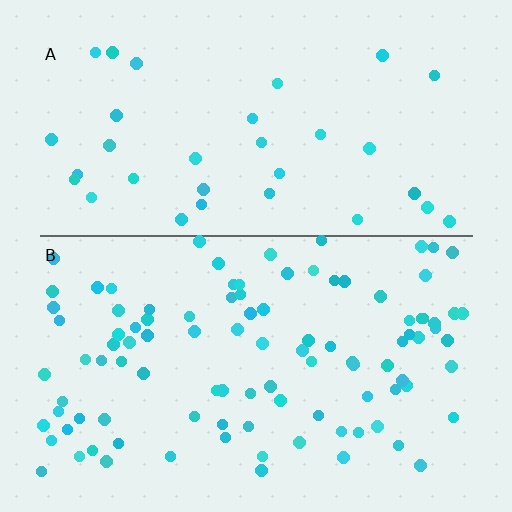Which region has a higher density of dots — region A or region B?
B (the bottom).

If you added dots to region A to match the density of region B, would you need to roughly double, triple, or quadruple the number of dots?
Approximately triple.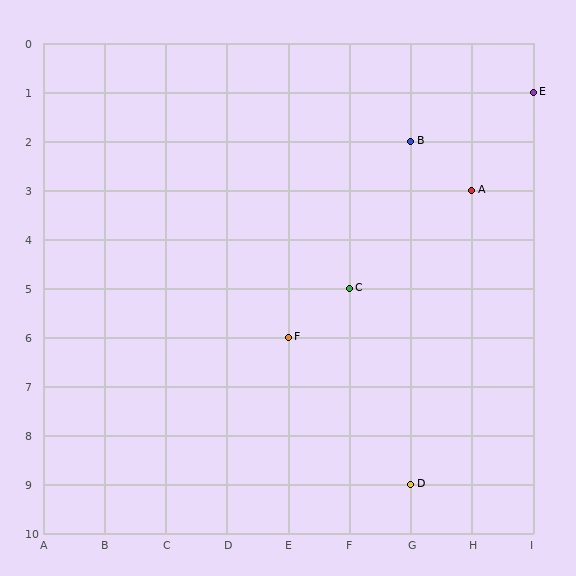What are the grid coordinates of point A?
Point A is at grid coordinates (H, 3).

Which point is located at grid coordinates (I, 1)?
Point E is at (I, 1).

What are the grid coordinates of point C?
Point C is at grid coordinates (F, 5).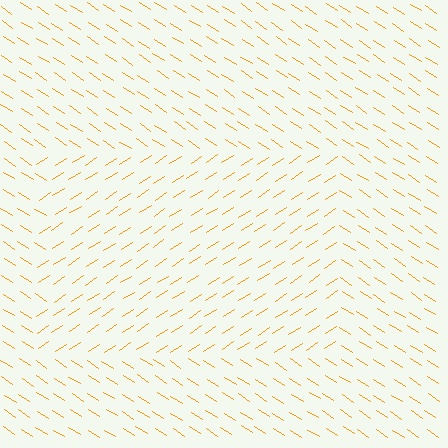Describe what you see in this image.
The image is filled with small orange line segments. A rectangle region in the image has lines oriented differently from the surrounding lines, creating a visible texture boundary.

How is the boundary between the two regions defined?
The boundary is defined purely by a change in line orientation (approximately 67 degrees difference). All lines are the same color and thickness.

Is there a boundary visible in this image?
Yes, there is a texture boundary formed by a change in line orientation.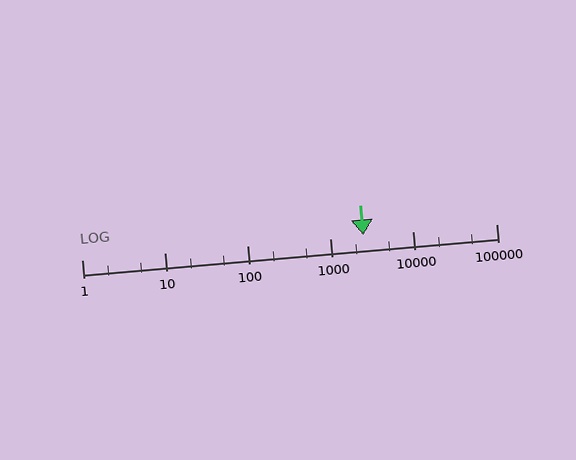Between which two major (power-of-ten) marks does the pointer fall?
The pointer is between 1000 and 10000.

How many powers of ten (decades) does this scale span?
The scale spans 5 decades, from 1 to 100000.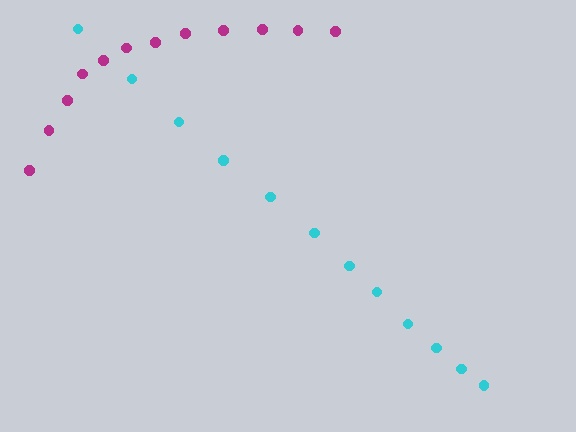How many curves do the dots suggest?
There are 2 distinct paths.